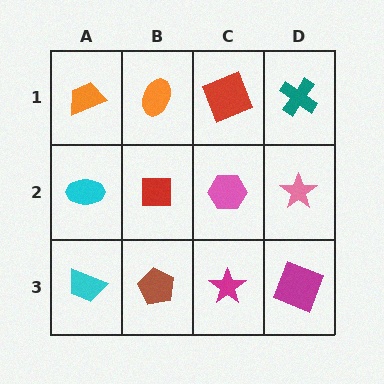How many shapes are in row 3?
4 shapes.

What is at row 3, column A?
A cyan trapezoid.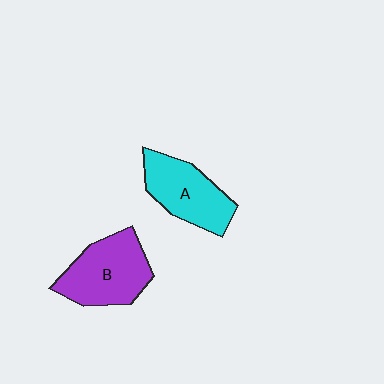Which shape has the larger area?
Shape B (purple).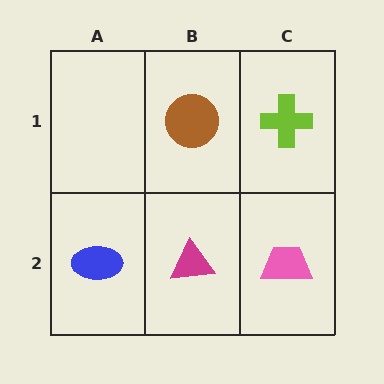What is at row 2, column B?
A magenta triangle.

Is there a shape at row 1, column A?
No, that cell is empty.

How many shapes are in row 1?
2 shapes.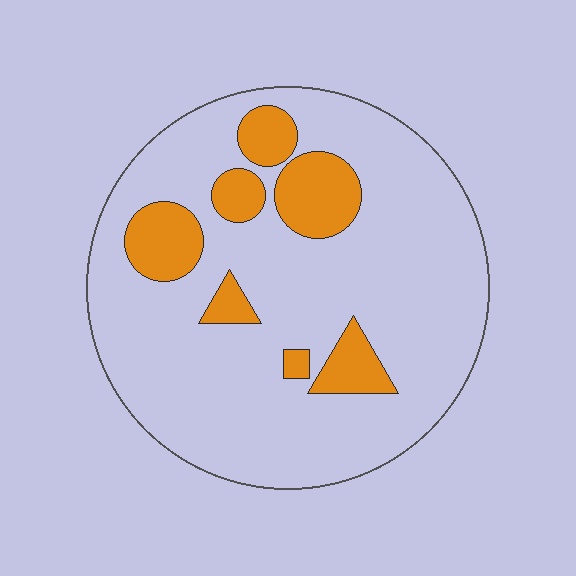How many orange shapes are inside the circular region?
7.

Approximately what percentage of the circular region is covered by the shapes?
Approximately 20%.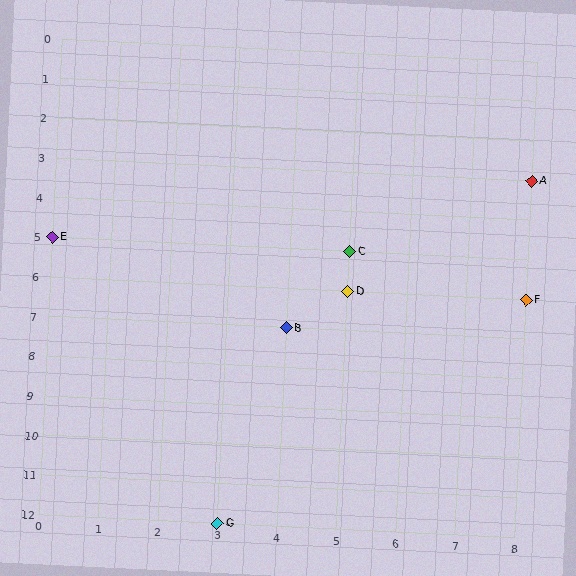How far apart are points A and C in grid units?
Points A and C are 3 columns and 2 rows apart (about 3.6 grid units diagonally).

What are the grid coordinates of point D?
Point D is at grid coordinates (5, 6).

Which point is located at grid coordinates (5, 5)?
Point C is at (5, 5).